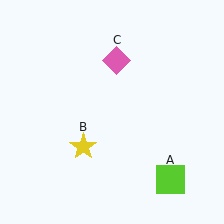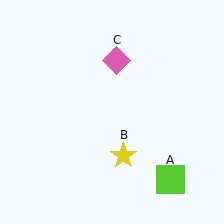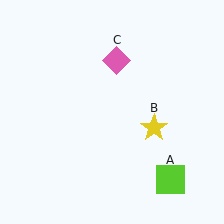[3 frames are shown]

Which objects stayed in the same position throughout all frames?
Lime square (object A) and pink diamond (object C) remained stationary.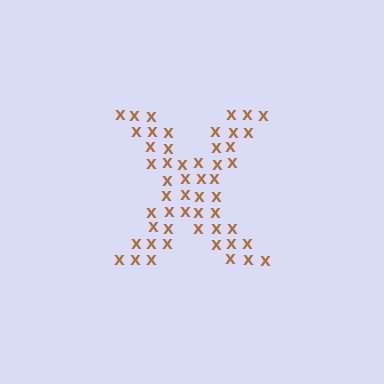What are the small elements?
The small elements are letter X's.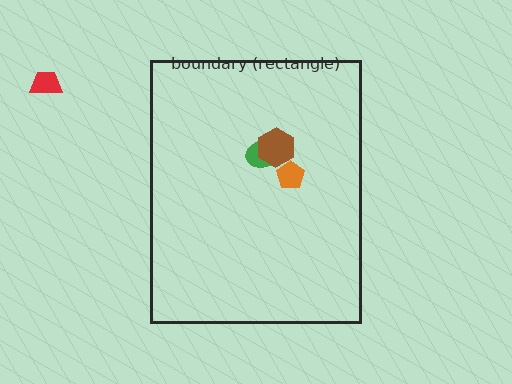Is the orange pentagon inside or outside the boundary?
Inside.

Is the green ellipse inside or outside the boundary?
Inside.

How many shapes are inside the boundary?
3 inside, 1 outside.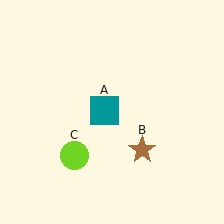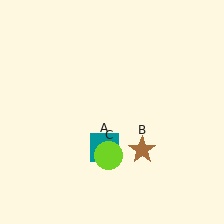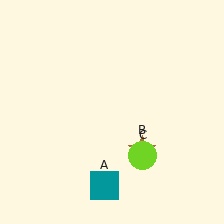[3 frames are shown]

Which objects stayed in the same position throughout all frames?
Brown star (object B) remained stationary.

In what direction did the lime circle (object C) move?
The lime circle (object C) moved right.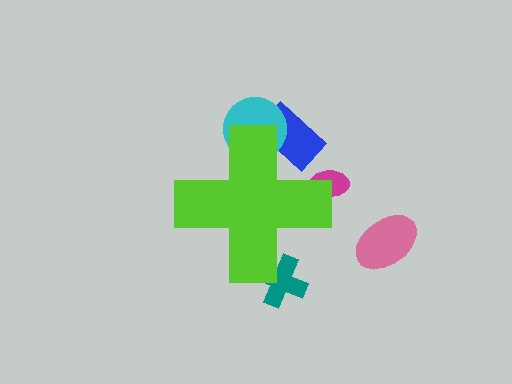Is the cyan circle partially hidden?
Yes, the cyan circle is partially hidden behind the lime cross.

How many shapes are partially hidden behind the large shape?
4 shapes are partially hidden.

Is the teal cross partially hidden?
Yes, the teal cross is partially hidden behind the lime cross.